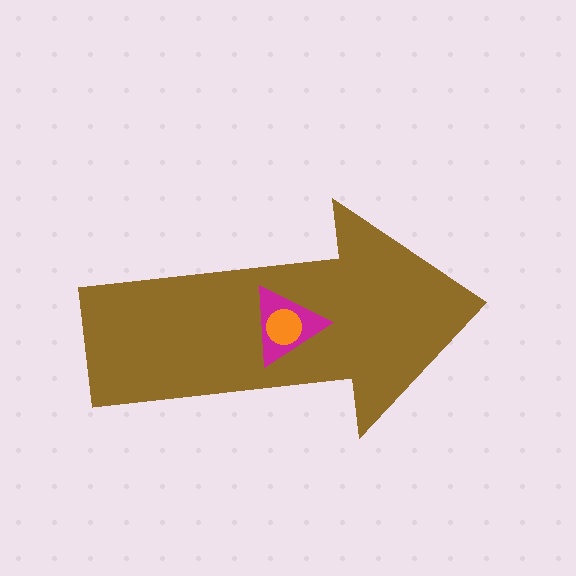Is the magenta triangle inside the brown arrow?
Yes.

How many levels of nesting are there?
3.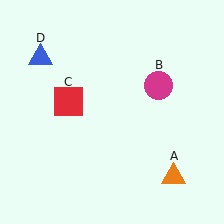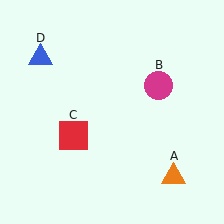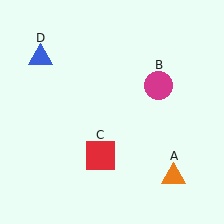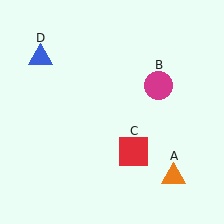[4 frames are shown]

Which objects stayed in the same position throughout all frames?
Orange triangle (object A) and magenta circle (object B) and blue triangle (object D) remained stationary.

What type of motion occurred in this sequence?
The red square (object C) rotated counterclockwise around the center of the scene.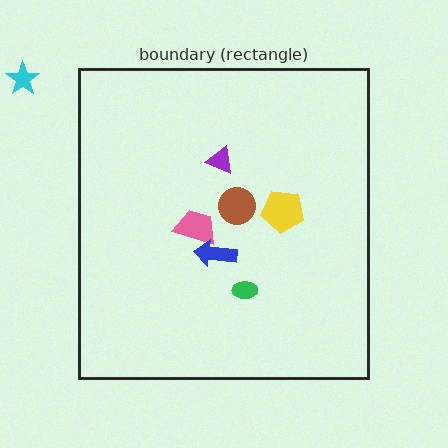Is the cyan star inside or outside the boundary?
Outside.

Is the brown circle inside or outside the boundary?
Inside.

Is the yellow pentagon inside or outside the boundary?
Inside.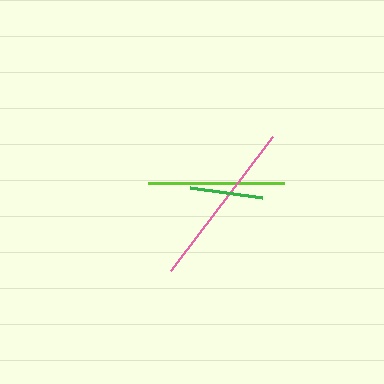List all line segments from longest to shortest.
From longest to shortest: pink, lime, green.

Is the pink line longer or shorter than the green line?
The pink line is longer than the green line.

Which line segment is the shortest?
The green line is the shortest at approximately 72 pixels.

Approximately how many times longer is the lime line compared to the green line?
The lime line is approximately 1.9 times the length of the green line.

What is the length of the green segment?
The green segment is approximately 72 pixels long.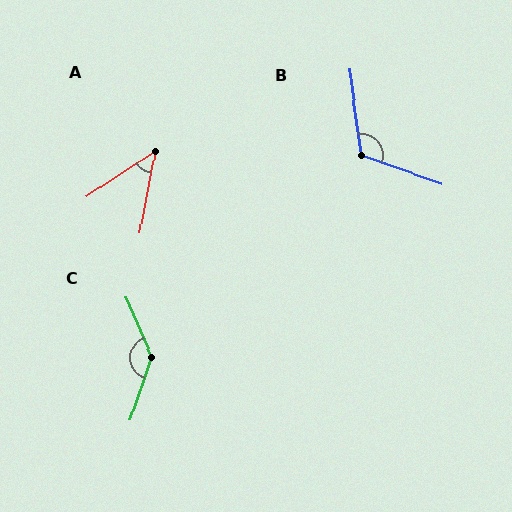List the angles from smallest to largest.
A (46°), B (117°), C (138°).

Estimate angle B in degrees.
Approximately 117 degrees.